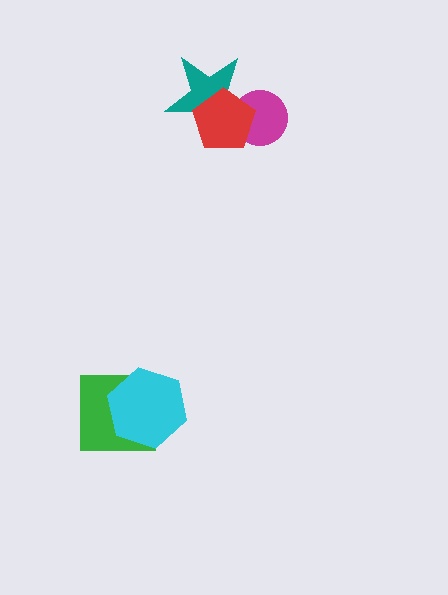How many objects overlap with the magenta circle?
2 objects overlap with the magenta circle.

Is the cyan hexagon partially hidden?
No, no other shape covers it.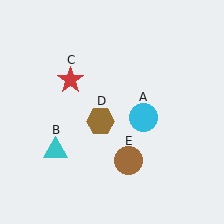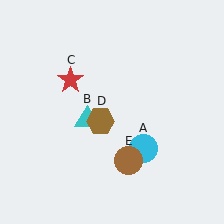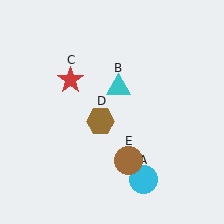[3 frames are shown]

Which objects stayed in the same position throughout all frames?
Red star (object C) and brown hexagon (object D) and brown circle (object E) remained stationary.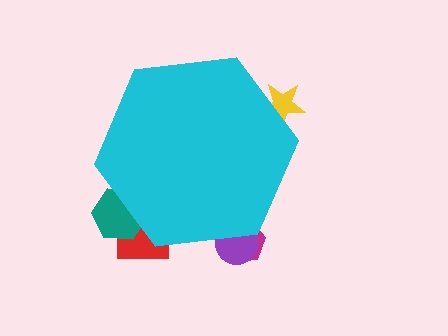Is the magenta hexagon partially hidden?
Yes, the magenta hexagon is partially hidden behind the cyan hexagon.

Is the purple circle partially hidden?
Yes, the purple circle is partially hidden behind the cyan hexagon.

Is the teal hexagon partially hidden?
Yes, the teal hexagon is partially hidden behind the cyan hexagon.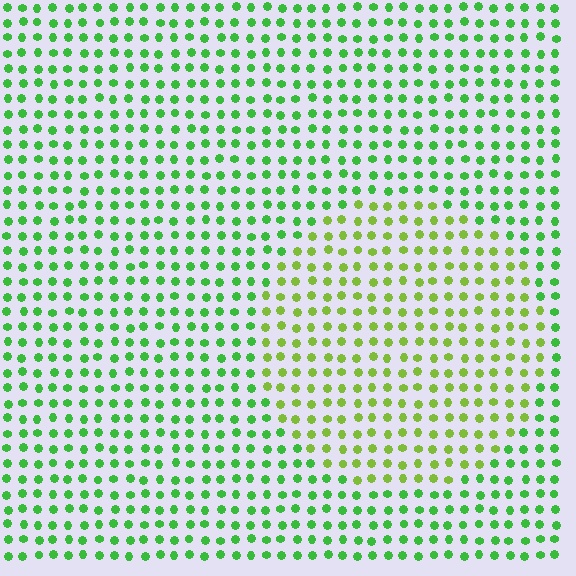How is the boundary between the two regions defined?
The boundary is defined purely by a slight shift in hue (about 33 degrees). Spacing, size, and orientation are identical on both sides.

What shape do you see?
I see a circle.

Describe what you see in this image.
The image is filled with small green elements in a uniform arrangement. A circle-shaped region is visible where the elements are tinted to a slightly different hue, forming a subtle color boundary.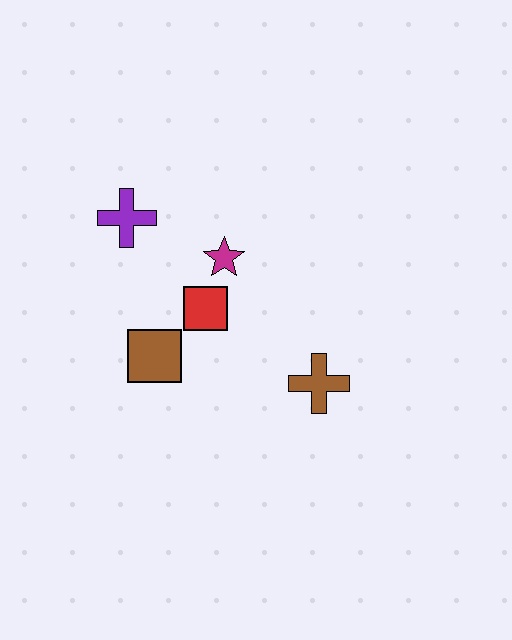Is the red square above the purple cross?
No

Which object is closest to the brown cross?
The red square is closest to the brown cross.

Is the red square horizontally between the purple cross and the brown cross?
Yes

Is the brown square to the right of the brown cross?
No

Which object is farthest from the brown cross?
The purple cross is farthest from the brown cross.